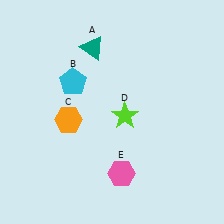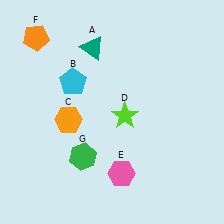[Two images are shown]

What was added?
An orange pentagon (F), a green hexagon (G) were added in Image 2.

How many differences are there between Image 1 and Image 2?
There are 2 differences between the two images.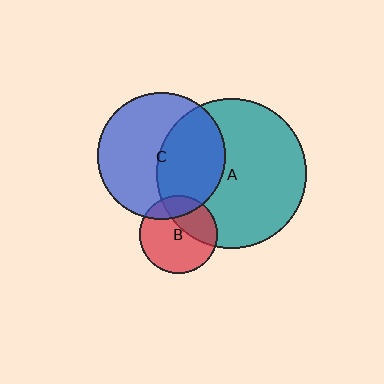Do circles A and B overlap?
Yes.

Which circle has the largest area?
Circle A (teal).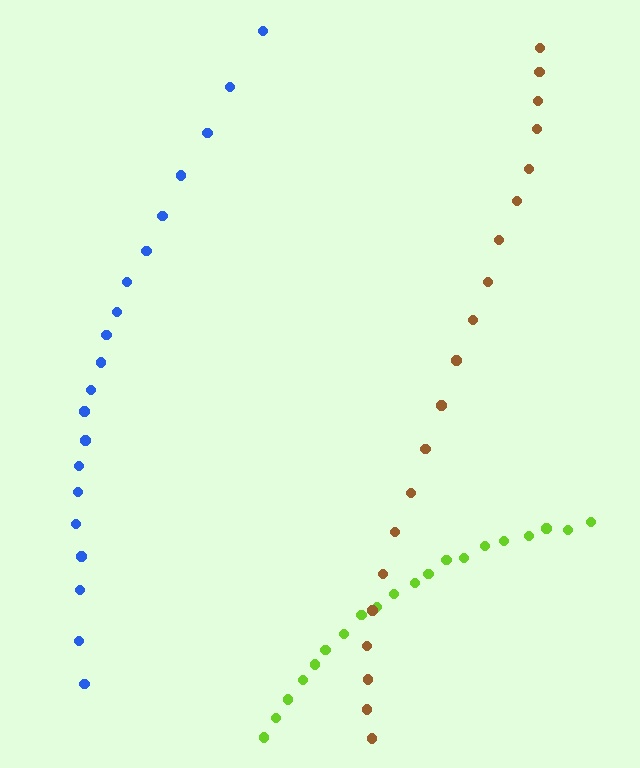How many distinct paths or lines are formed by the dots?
There are 3 distinct paths.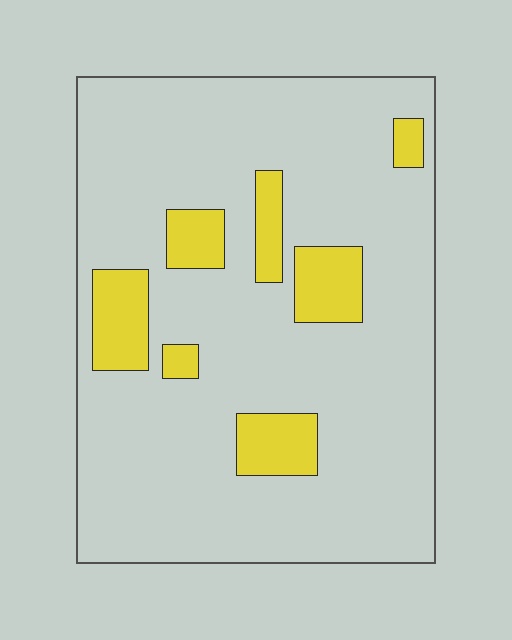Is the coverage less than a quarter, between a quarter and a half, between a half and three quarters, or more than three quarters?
Less than a quarter.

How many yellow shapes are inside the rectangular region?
7.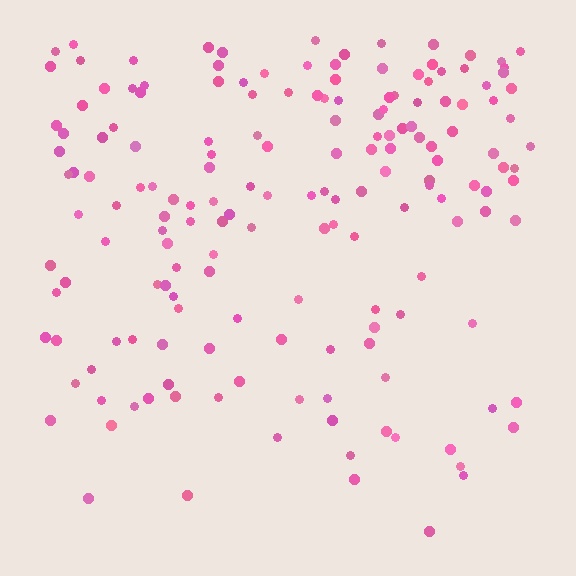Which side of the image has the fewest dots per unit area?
The bottom.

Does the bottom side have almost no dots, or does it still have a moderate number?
Still a moderate number, just noticeably fewer than the top.